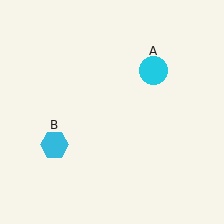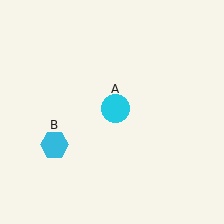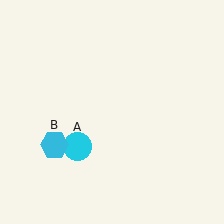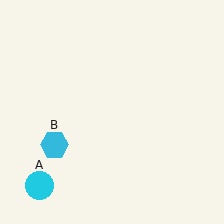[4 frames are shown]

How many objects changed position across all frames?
1 object changed position: cyan circle (object A).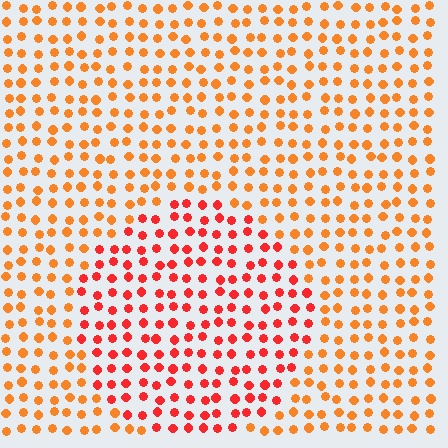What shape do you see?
I see a circle.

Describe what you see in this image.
The image is filled with small orange elements in a uniform arrangement. A circle-shaped region is visible where the elements are tinted to a slightly different hue, forming a subtle color boundary.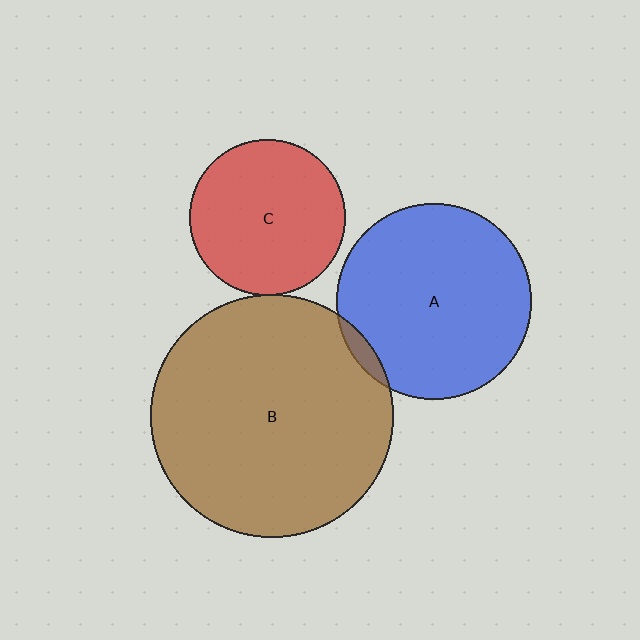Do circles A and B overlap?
Yes.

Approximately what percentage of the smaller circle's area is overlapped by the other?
Approximately 5%.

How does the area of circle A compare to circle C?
Approximately 1.6 times.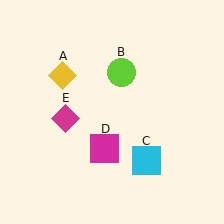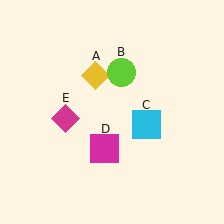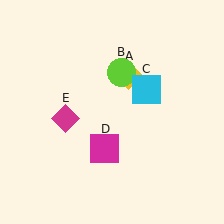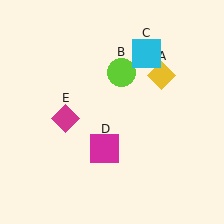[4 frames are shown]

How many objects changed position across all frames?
2 objects changed position: yellow diamond (object A), cyan square (object C).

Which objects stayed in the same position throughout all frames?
Lime circle (object B) and magenta square (object D) and magenta diamond (object E) remained stationary.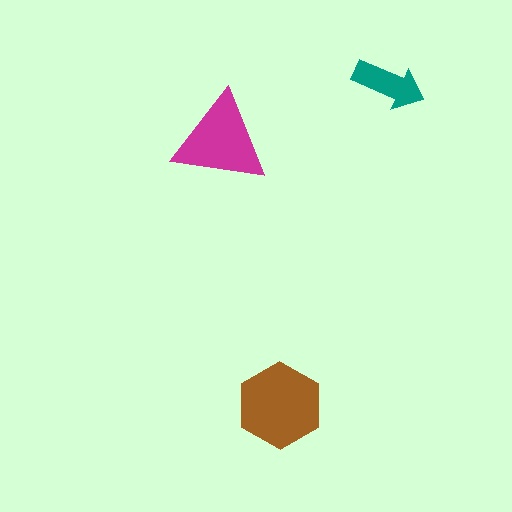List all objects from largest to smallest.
The brown hexagon, the magenta triangle, the teal arrow.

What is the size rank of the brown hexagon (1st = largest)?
1st.